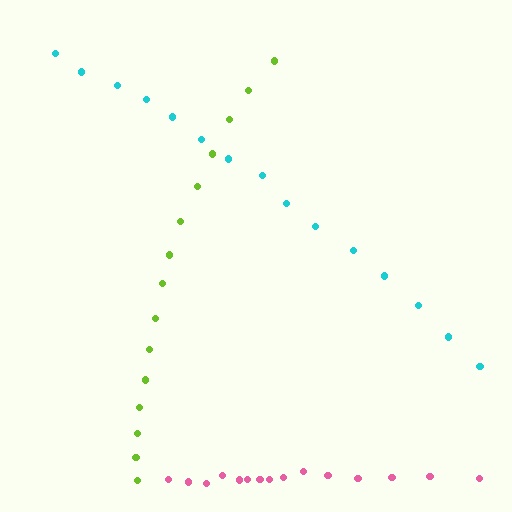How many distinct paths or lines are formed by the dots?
There are 3 distinct paths.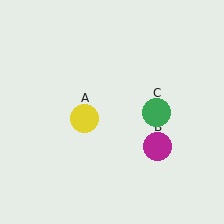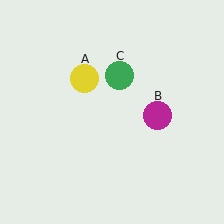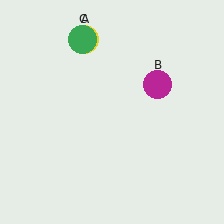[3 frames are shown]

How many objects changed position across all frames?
3 objects changed position: yellow circle (object A), magenta circle (object B), green circle (object C).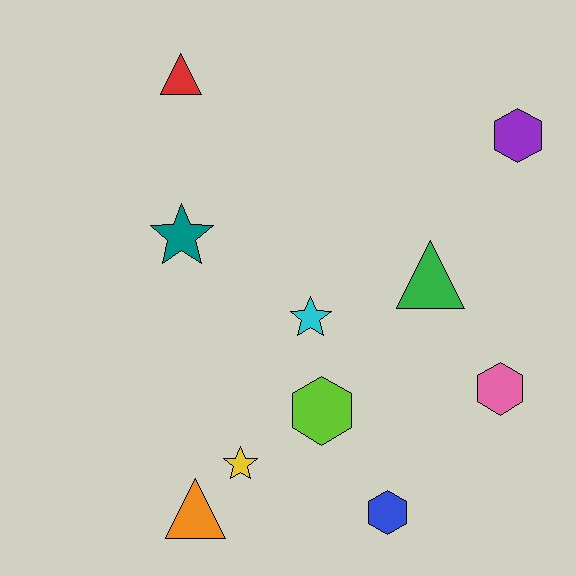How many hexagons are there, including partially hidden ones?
There are 4 hexagons.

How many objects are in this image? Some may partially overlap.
There are 10 objects.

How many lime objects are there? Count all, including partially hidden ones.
There is 1 lime object.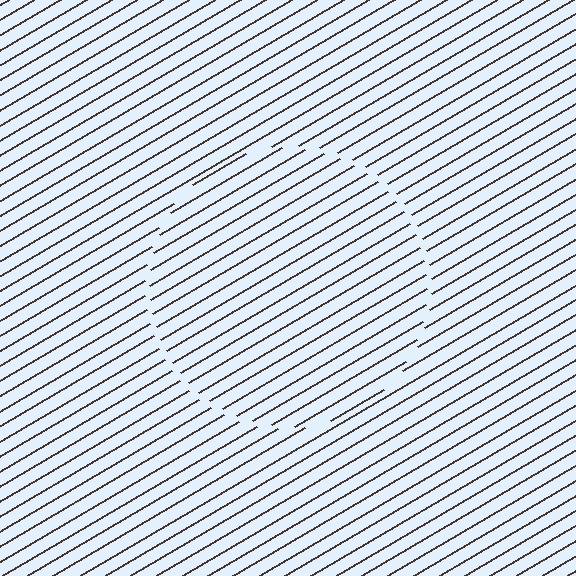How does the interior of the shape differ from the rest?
The interior of the shape contains the same grating, shifted by half a period — the contour is defined by the phase discontinuity where line-ends from the inner and outer gratings abut.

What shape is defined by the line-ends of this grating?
An illusory circle. The interior of the shape contains the same grating, shifted by half a period — the contour is defined by the phase discontinuity where line-ends from the inner and outer gratings abut.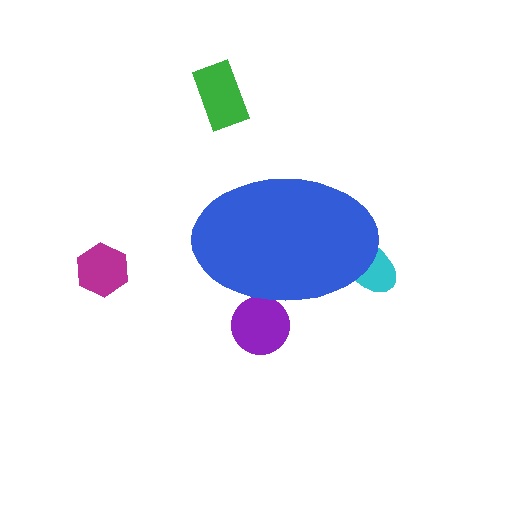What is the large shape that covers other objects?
A blue ellipse.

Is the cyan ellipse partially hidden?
Yes, the cyan ellipse is partially hidden behind the blue ellipse.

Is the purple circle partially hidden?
Yes, the purple circle is partially hidden behind the blue ellipse.